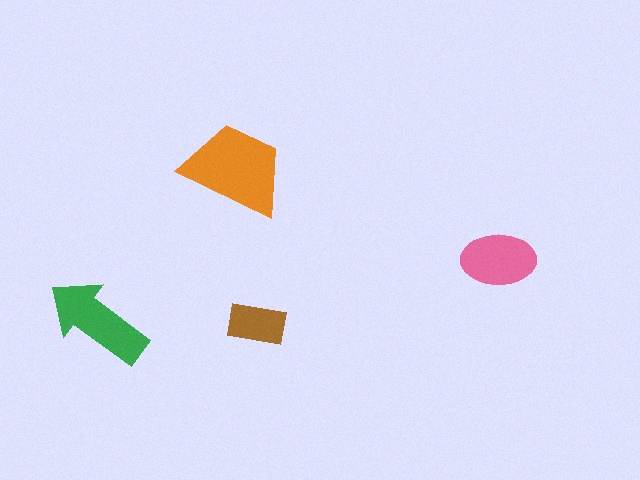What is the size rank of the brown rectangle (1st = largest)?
4th.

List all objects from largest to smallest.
The orange trapezoid, the green arrow, the pink ellipse, the brown rectangle.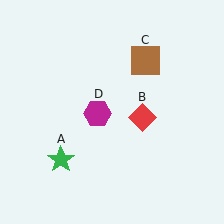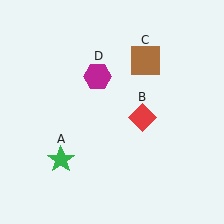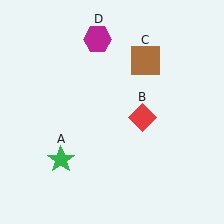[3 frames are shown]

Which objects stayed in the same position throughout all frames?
Green star (object A) and red diamond (object B) and brown square (object C) remained stationary.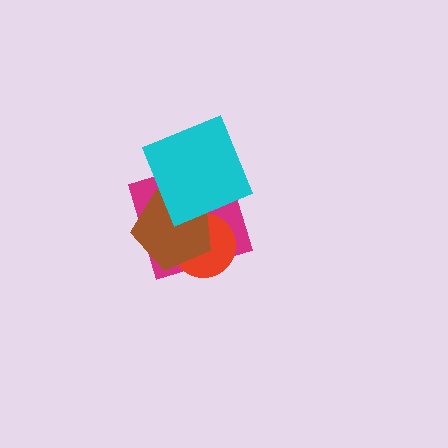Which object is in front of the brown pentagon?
The cyan square is in front of the brown pentagon.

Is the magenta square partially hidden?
Yes, it is partially covered by another shape.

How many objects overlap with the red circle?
2 objects overlap with the red circle.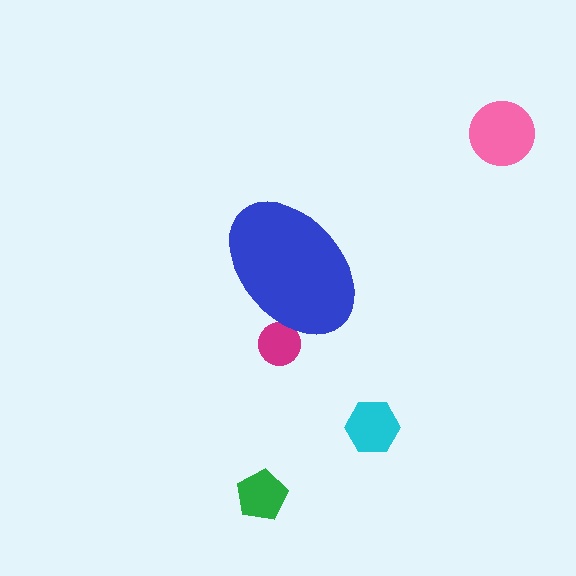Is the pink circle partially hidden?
No, the pink circle is fully visible.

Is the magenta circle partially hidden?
Yes, the magenta circle is partially hidden behind the blue ellipse.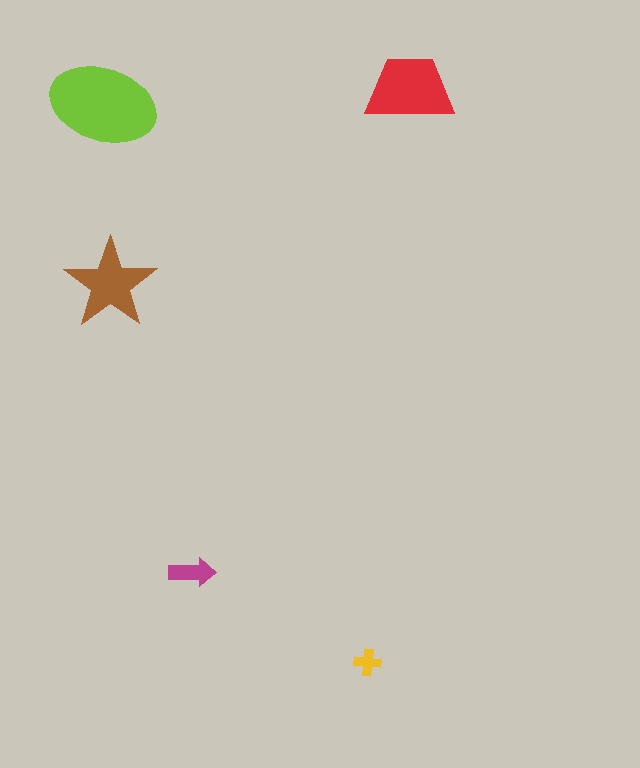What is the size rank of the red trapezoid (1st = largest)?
2nd.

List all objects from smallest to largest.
The yellow cross, the magenta arrow, the brown star, the red trapezoid, the lime ellipse.